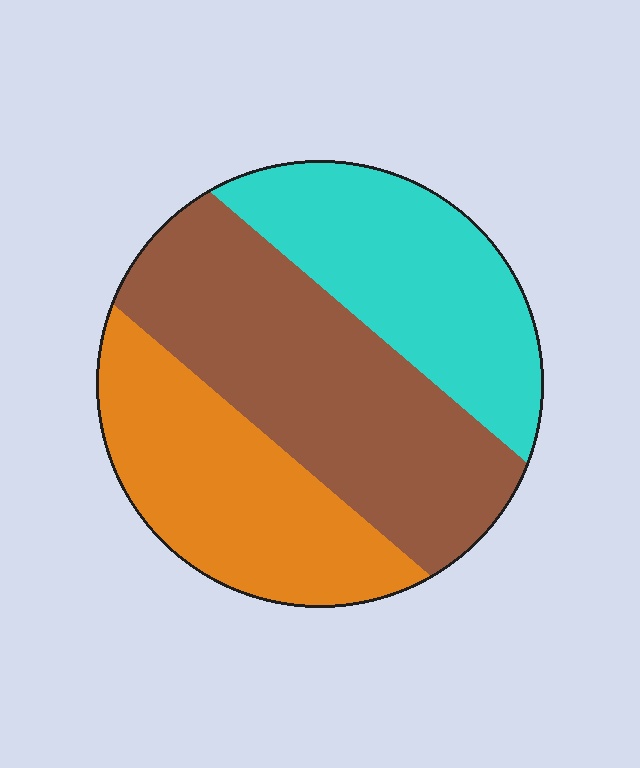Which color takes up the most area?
Brown, at roughly 40%.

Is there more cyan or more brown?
Brown.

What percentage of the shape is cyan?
Cyan takes up between a sixth and a third of the shape.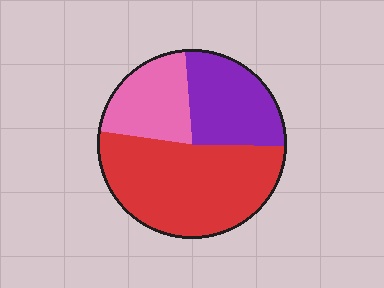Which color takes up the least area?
Pink, at roughly 20%.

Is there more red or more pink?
Red.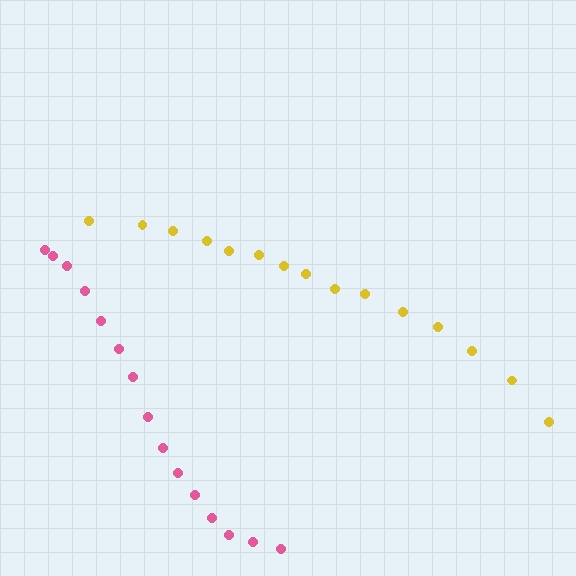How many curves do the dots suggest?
There are 2 distinct paths.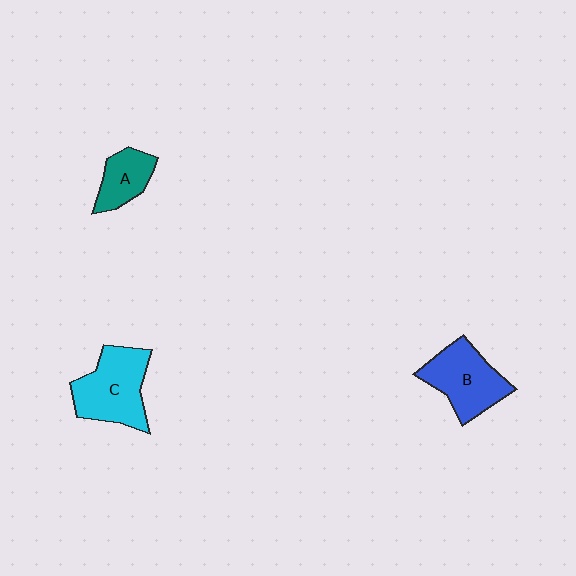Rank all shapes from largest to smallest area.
From largest to smallest: C (cyan), B (blue), A (teal).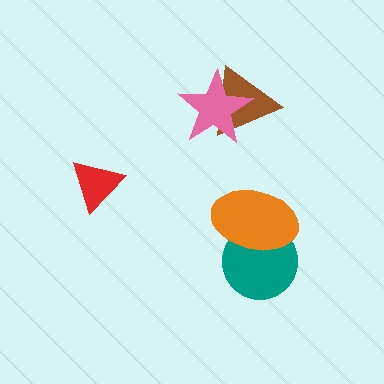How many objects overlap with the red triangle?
0 objects overlap with the red triangle.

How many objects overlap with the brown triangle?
1 object overlaps with the brown triangle.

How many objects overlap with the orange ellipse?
1 object overlaps with the orange ellipse.